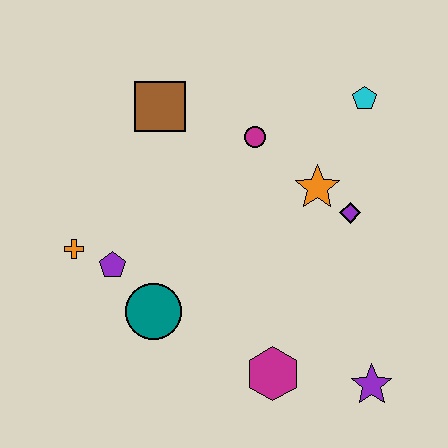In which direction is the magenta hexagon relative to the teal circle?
The magenta hexagon is to the right of the teal circle.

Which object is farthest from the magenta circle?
The purple star is farthest from the magenta circle.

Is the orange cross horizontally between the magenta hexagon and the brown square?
No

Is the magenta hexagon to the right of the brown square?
Yes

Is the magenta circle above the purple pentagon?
Yes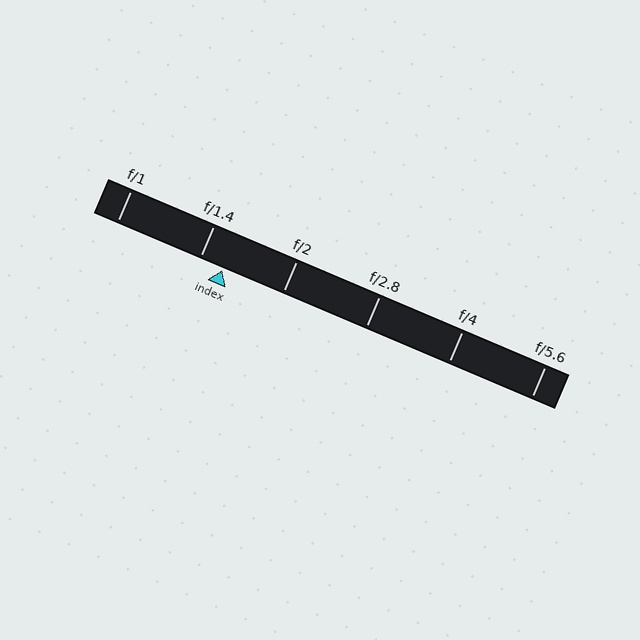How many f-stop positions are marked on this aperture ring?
There are 6 f-stop positions marked.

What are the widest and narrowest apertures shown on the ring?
The widest aperture shown is f/1 and the narrowest is f/5.6.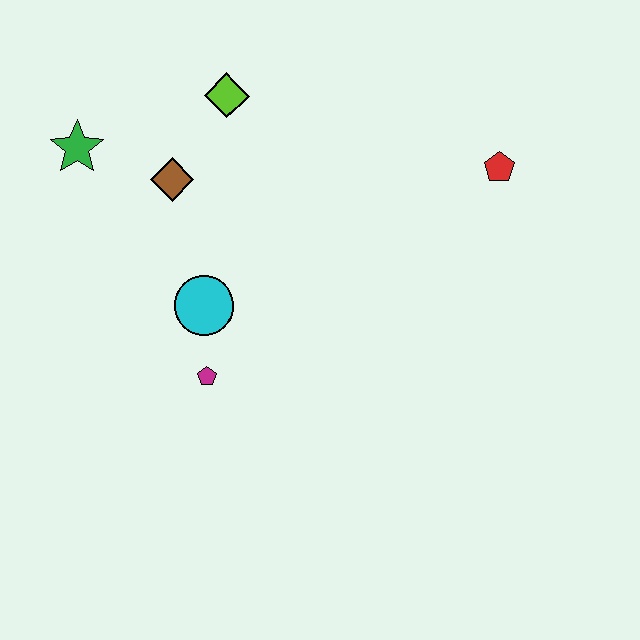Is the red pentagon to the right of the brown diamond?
Yes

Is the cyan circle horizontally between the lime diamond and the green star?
Yes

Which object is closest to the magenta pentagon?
The cyan circle is closest to the magenta pentagon.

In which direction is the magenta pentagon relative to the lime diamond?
The magenta pentagon is below the lime diamond.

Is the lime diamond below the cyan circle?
No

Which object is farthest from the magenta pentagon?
The red pentagon is farthest from the magenta pentagon.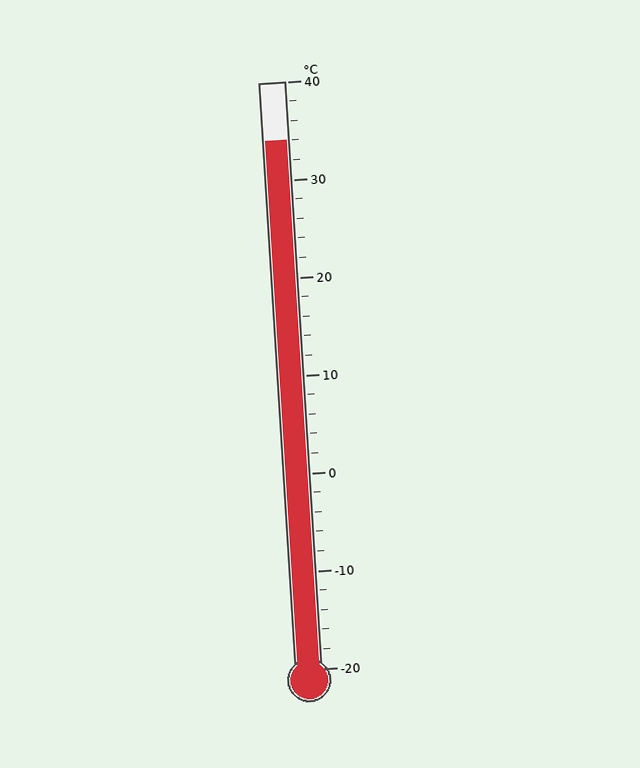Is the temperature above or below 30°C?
The temperature is above 30°C.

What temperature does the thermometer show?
The thermometer shows approximately 34°C.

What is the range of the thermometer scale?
The thermometer scale ranges from -20°C to 40°C.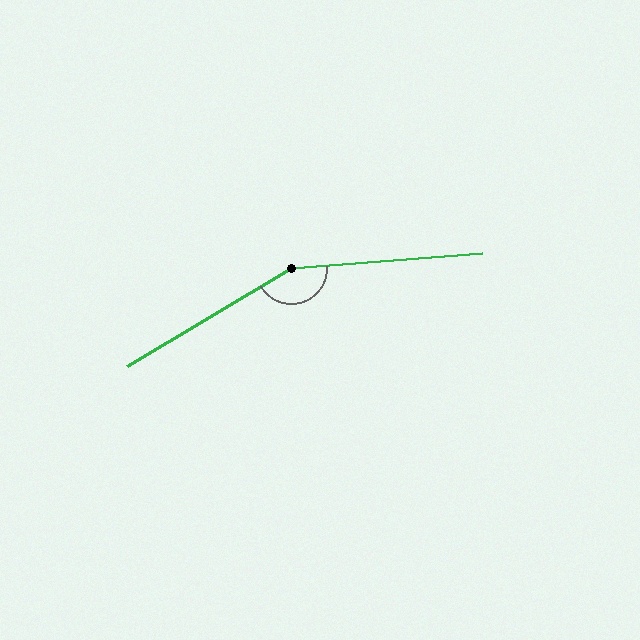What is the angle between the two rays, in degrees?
Approximately 154 degrees.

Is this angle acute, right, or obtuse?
It is obtuse.